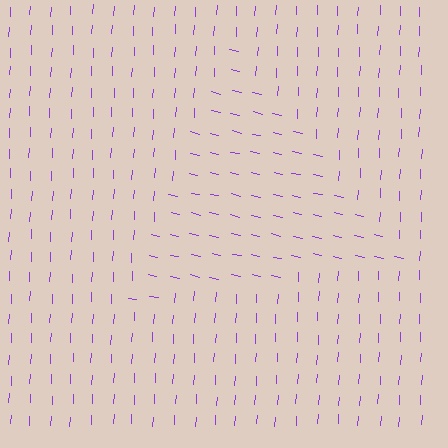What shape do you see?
I see a triangle.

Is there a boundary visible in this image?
Yes, there is a texture boundary formed by a change in line orientation.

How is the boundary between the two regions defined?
The boundary is defined purely by a change in line orientation (approximately 80 degrees difference). All lines are the same color and thickness.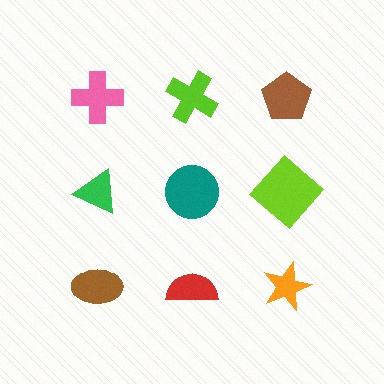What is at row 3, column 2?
A red semicircle.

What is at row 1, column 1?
A pink cross.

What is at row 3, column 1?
A brown ellipse.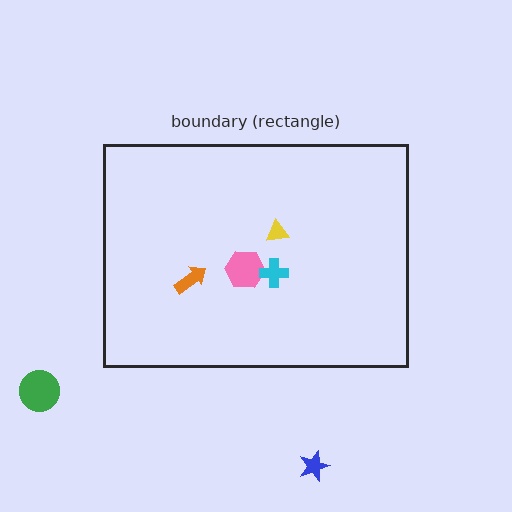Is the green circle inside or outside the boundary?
Outside.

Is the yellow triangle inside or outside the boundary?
Inside.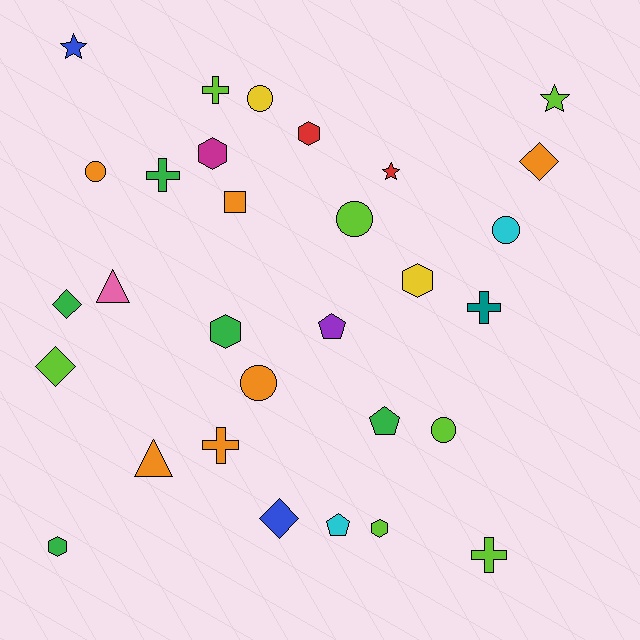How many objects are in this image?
There are 30 objects.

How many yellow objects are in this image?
There are 2 yellow objects.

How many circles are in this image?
There are 6 circles.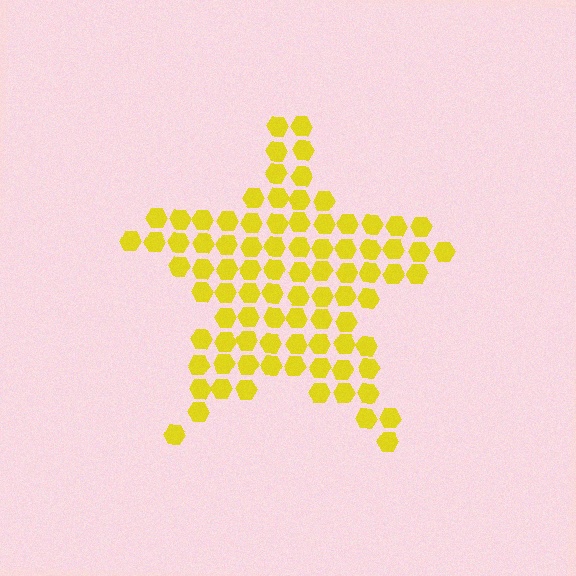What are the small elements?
The small elements are hexagons.